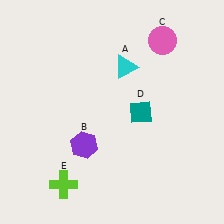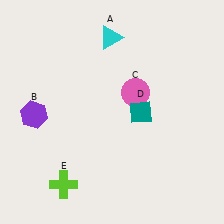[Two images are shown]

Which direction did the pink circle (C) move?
The pink circle (C) moved down.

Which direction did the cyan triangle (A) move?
The cyan triangle (A) moved up.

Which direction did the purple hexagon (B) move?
The purple hexagon (B) moved left.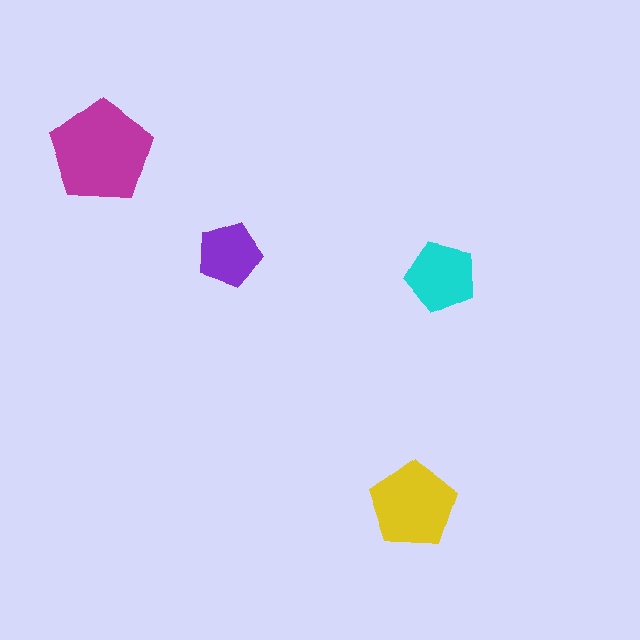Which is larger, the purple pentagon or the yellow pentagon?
The yellow one.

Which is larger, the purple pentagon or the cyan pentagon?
The cyan one.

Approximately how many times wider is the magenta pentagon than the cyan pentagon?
About 1.5 times wider.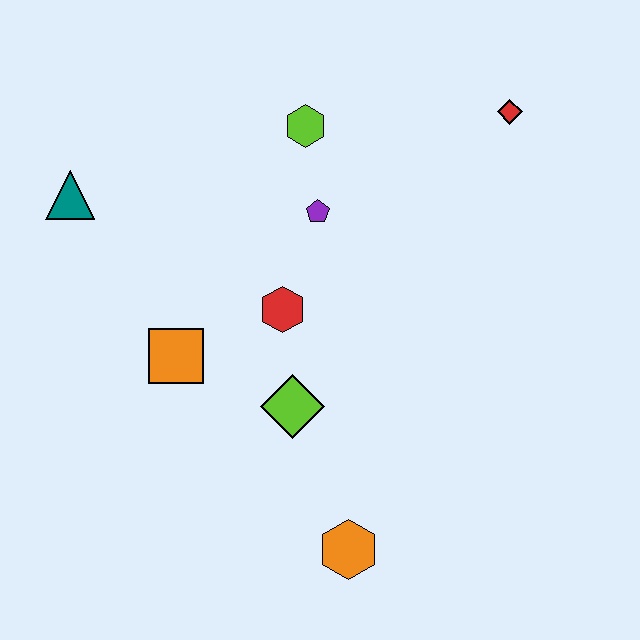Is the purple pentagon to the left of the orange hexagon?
Yes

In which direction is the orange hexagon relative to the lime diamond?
The orange hexagon is below the lime diamond.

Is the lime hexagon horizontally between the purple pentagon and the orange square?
Yes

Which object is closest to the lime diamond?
The red hexagon is closest to the lime diamond.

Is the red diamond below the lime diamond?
No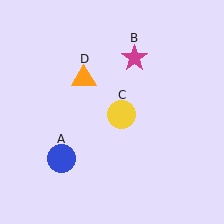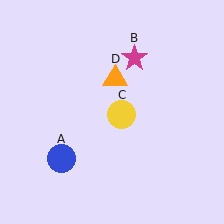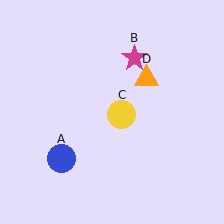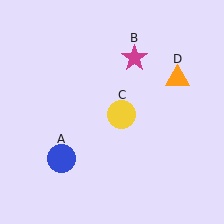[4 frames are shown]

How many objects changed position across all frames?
1 object changed position: orange triangle (object D).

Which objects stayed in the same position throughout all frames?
Blue circle (object A) and magenta star (object B) and yellow circle (object C) remained stationary.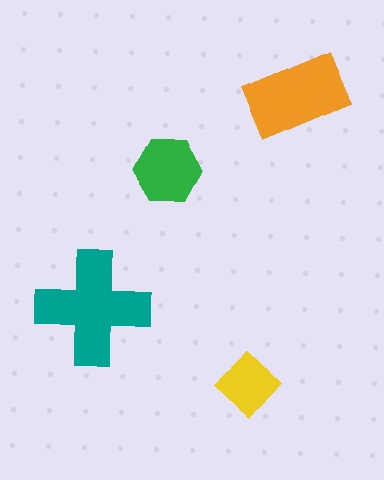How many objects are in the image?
There are 4 objects in the image.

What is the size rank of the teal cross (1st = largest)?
1st.